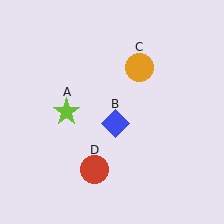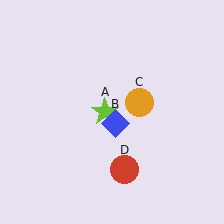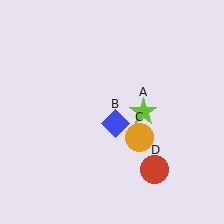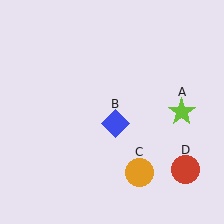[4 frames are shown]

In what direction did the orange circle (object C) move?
The orange circle (object C) moved down.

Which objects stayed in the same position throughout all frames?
Blue diamond (object B) remained stationary.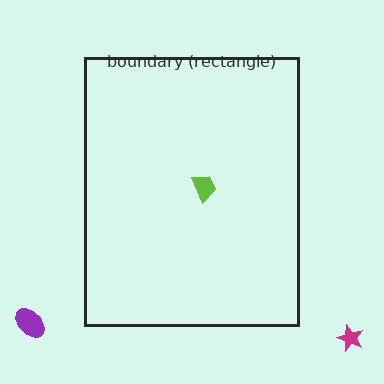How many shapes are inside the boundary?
1 inside, 2 outside.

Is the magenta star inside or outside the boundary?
Outside.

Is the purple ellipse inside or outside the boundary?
Outside.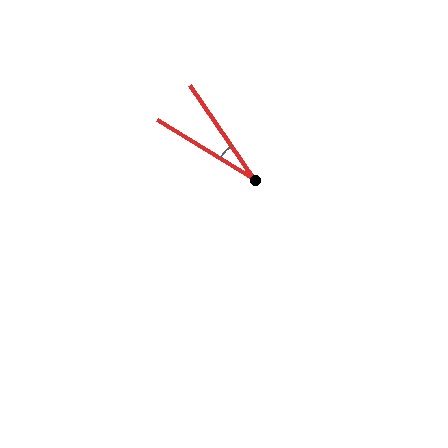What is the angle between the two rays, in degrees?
Approximately 24 degrees.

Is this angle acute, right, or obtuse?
It is acute.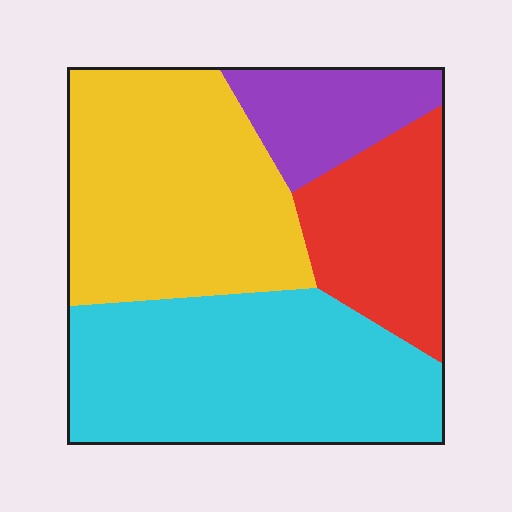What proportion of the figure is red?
Red takes up about one sixth (1/6) of the figure.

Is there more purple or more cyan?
Cyan.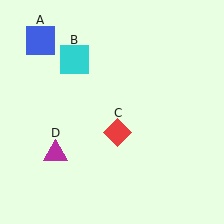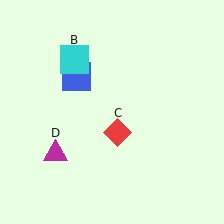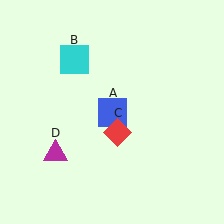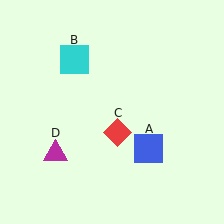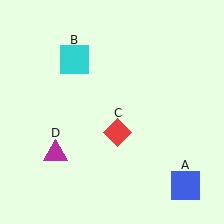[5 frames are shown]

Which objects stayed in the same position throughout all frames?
Cyan square (object B) and red diamond (object C) and magenta triangle (object D) remained stationary.